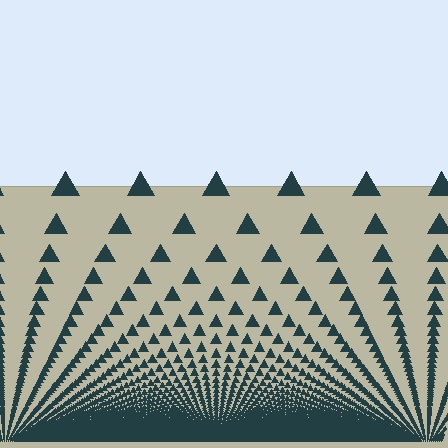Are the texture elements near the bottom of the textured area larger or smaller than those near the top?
Smaller. The gradient is inverted — elements near the bottom are smaller and denser.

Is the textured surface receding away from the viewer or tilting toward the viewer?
The surface appears to tilt toward the viewer. Texture elements get larger and sparser toward the top.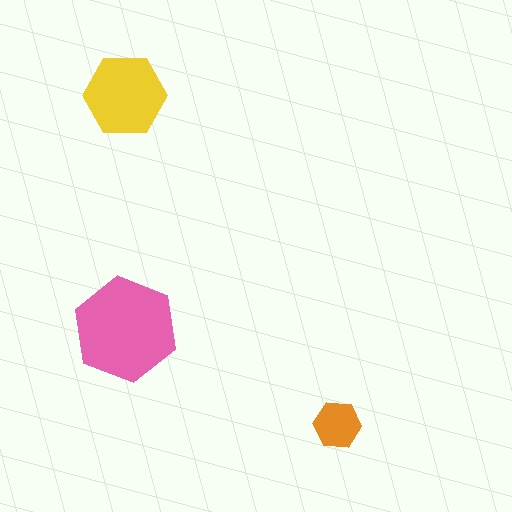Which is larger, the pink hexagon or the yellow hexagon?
The pink one.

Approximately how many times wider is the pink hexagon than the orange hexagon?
About 2 times wider.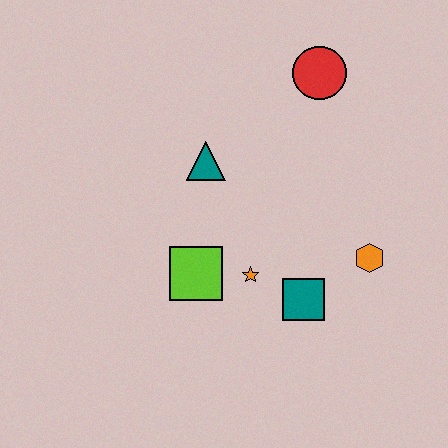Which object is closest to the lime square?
The orange star is closest to the lime square.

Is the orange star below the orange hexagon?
Yes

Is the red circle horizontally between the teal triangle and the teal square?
No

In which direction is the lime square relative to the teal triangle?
The lime square is below the teal triangle.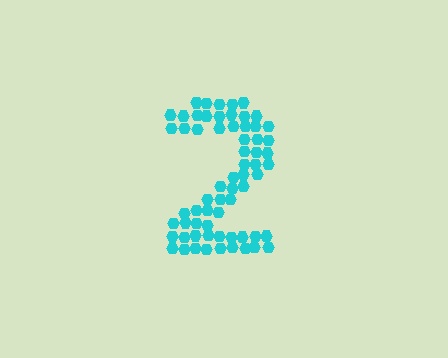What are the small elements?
The small elements are hexagons.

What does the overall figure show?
The overall figure shows the digit 2.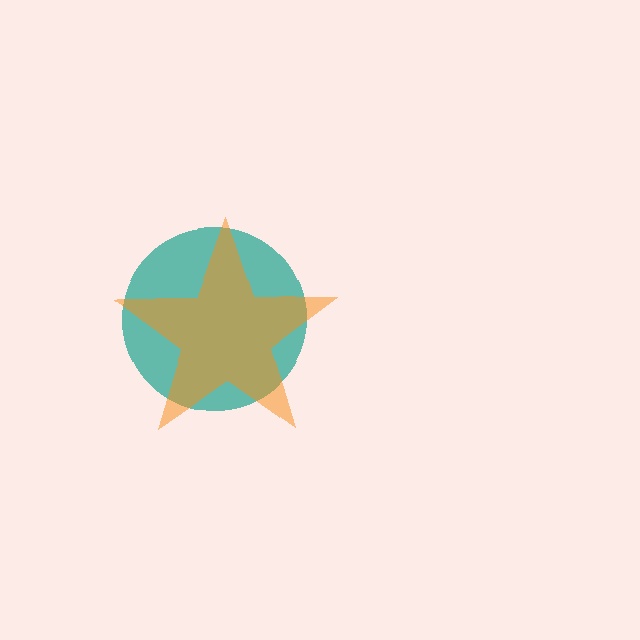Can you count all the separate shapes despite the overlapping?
Yes, there are 2 separate shapes.